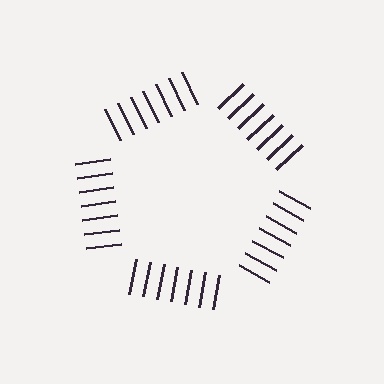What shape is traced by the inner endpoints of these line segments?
An illusory pentagon — the line segments terminate on its edges but no continuous stroke is drawn.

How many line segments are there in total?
35 — 7 along each of the 5 edges.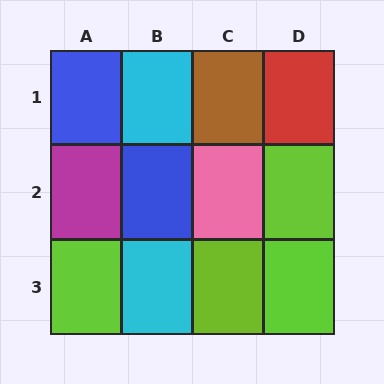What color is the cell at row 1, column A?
Blue.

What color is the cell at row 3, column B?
Cyan.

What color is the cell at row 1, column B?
Cyan.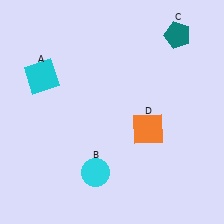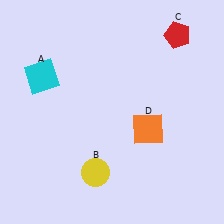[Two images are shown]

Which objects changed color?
B changed from cyan to yellow. C changed from teal to red.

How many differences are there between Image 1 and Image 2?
There are 2 differences between the two images.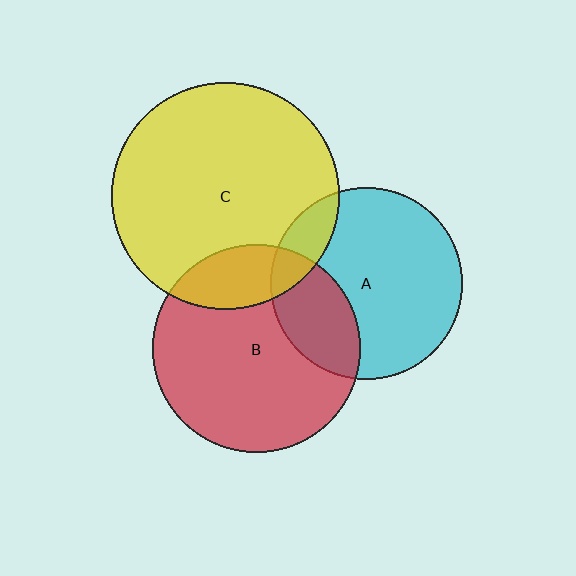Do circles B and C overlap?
Yes.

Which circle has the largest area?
Circle C (yellow).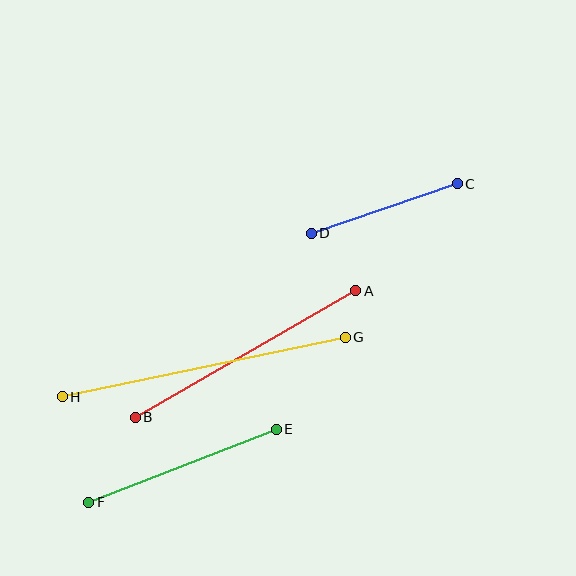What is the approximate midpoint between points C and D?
The midpoint is at approximately (384, 209) pixels.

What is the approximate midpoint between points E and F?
The midpoint is at approximately (182, 466) pixels.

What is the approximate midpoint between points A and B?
The midpoint is at approximately (245, 354) pixels.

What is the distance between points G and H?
The distance is approximately 289 pixels.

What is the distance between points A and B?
The distance is approximately 254 pixels.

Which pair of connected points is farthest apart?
Points G and H are farthest apart.